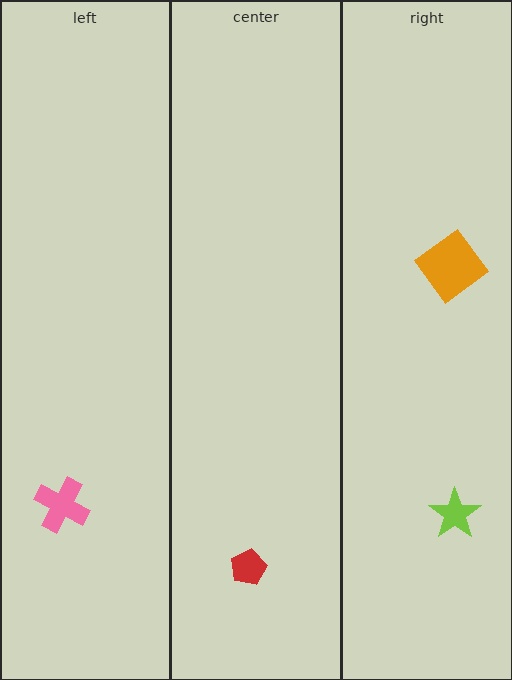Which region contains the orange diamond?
The right region.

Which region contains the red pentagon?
The center region.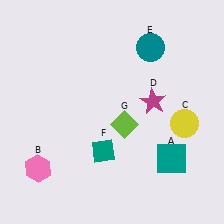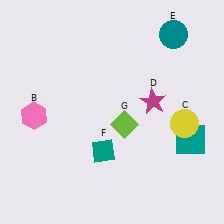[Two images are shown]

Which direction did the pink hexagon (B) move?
The pink hexagon (B) moved up.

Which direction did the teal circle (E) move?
The teal circle (E) moved right.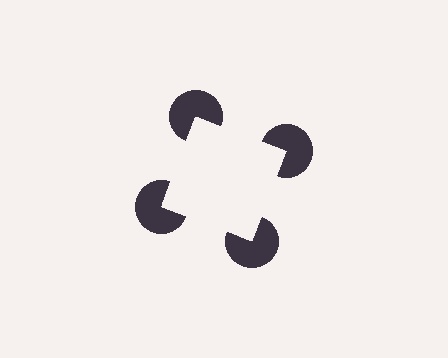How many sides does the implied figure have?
4 sides.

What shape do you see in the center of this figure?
An illusory square — its edges are inferred from the aligned wedge cuts in the pac-man discs, not physically drawn.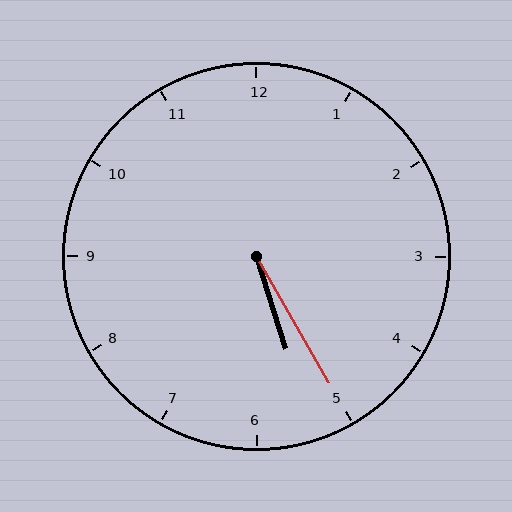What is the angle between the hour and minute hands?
Approximately 12 degrees.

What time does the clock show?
5:25.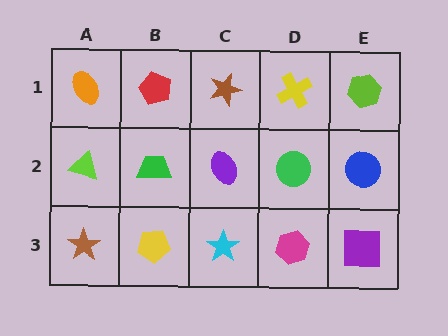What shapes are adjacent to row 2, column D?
A yellow cross (row 1, column D), a magenta hexagon (row 3, column D), a purple ellipse (row 2, column C), a blue circle (row 2, column E).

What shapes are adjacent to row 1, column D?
A green circle (row 2, column D), a brown star (row 1, column C), a lime hexagon (row 1, column E).